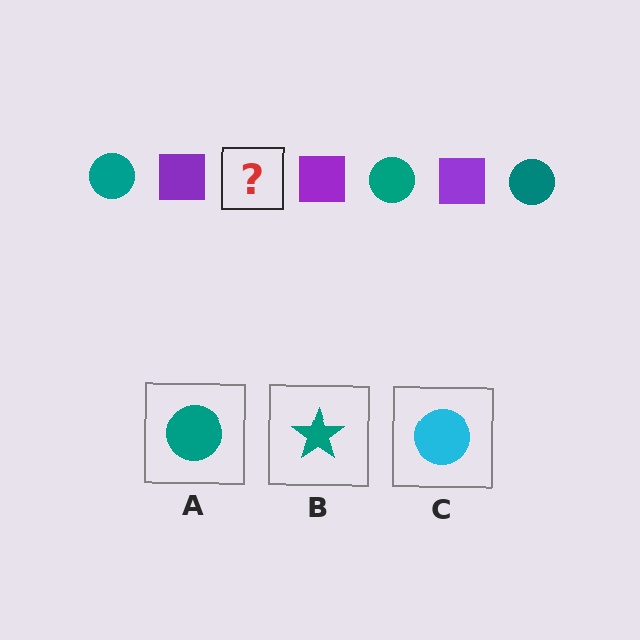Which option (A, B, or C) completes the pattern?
A.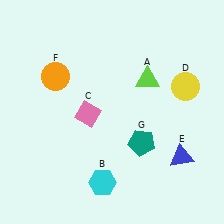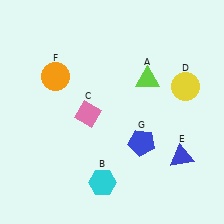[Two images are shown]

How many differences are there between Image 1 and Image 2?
There is 1 difference between the two images.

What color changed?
The pentagon (G) changed from teal in Image 1 to blue in Image 2.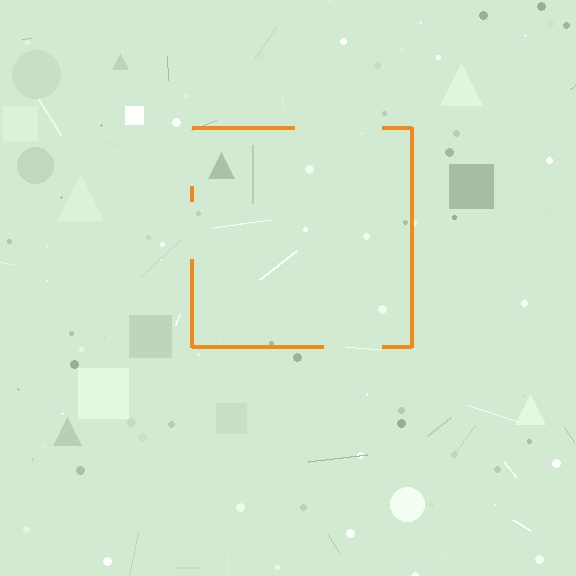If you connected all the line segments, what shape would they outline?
They would outline a square.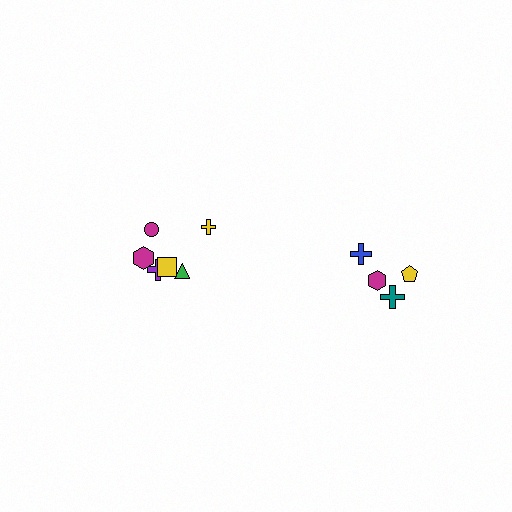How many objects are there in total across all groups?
There are 10 objects.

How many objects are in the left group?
There are 6 objects.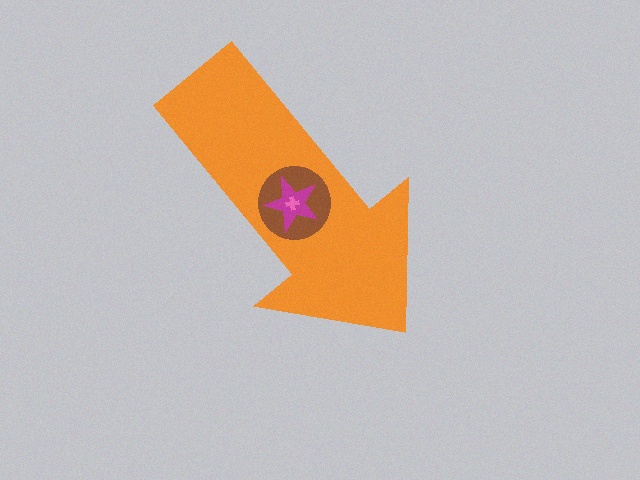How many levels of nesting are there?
4.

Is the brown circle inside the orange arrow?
Yes.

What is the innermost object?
The pink cross.